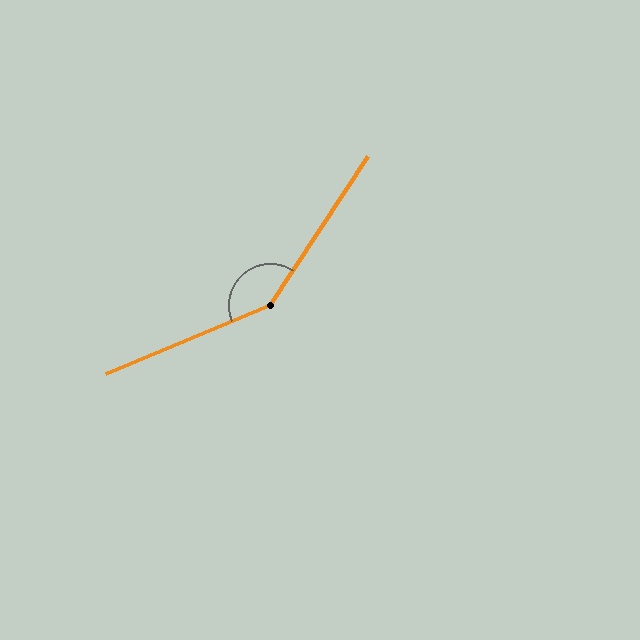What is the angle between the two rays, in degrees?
Approximately 146 degrees.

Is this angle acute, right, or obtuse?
It is obtuse.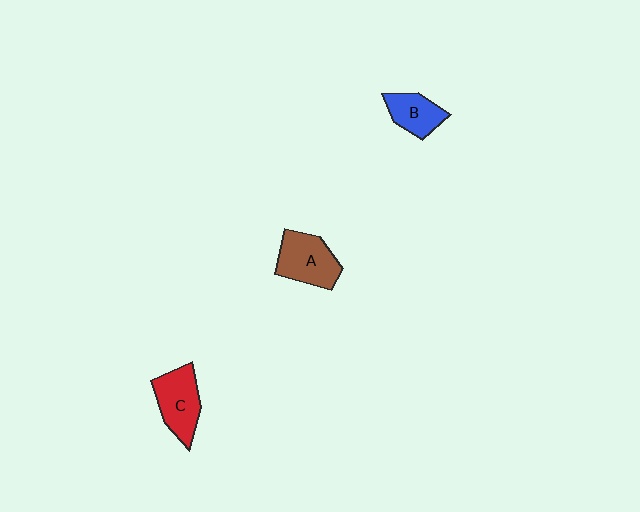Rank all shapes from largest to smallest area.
From largest to smallest: A (brown), C (red), B (blue).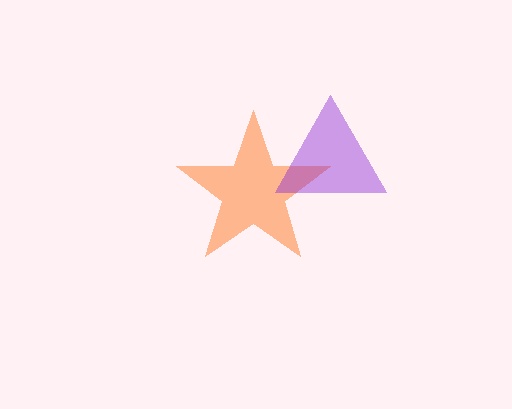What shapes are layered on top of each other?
The layered shapes are: an orange star, a purple triangle.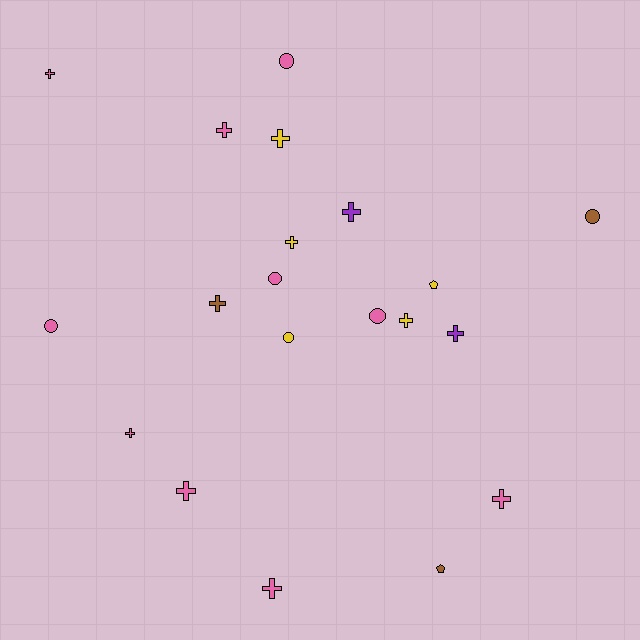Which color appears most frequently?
Pink, with 10 objects.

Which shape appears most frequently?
Cross, with 12 objects.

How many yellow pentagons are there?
There is 1 yellow pentagon.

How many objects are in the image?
There are 20 objects.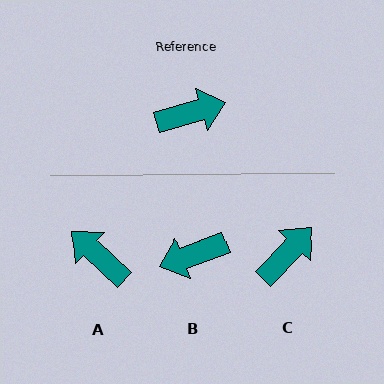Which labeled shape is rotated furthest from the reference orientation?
B, about 176 degrees away.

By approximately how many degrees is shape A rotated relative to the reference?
Approximately 121 degrees counter-clockwise.